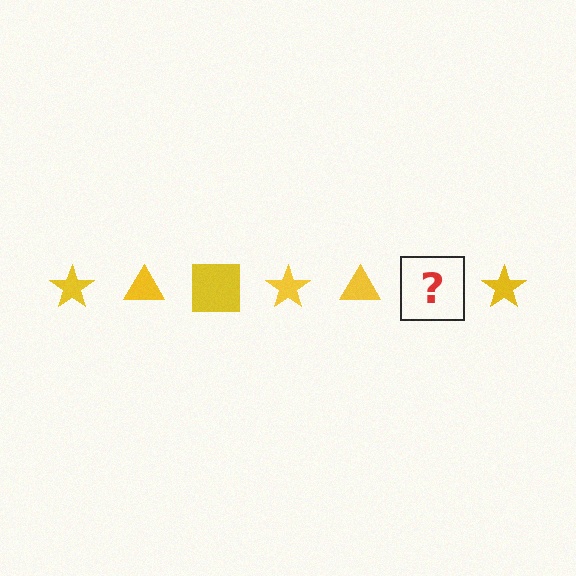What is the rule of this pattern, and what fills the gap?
The rule is that the pattern cycles through star, triangle, square shapes in yellow. The gap should be filled with a yellow square.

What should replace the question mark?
The question mark should be replaced with a yellow square.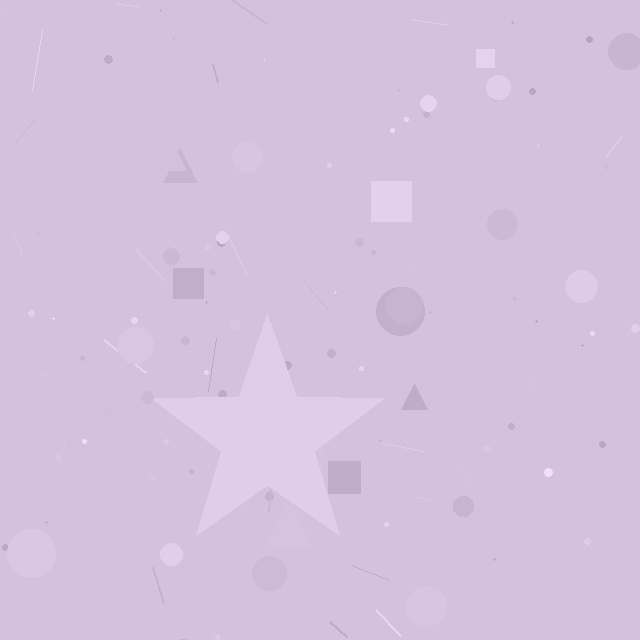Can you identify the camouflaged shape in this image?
The camouflaged shape is a star.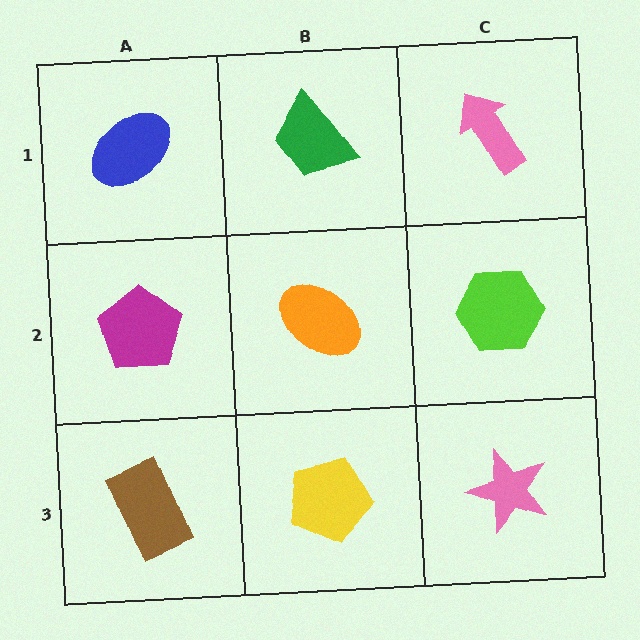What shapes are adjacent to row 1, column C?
A lime hexagon (row 2, column C), a green trapezoid (row 1, column B).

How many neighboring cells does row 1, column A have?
2.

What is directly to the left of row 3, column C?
A yellow pentagon.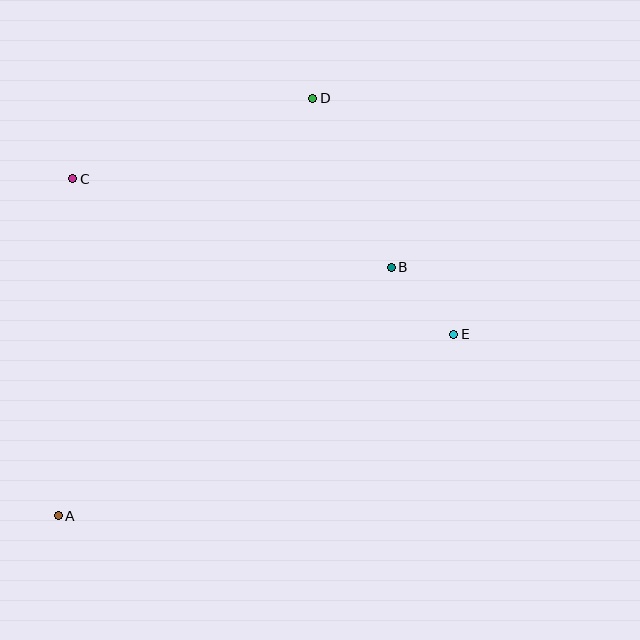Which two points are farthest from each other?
Points A and D are farthest from each other.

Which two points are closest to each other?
Points B and E are closest to each other.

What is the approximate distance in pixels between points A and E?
The distance between A and E is approximately 435 pixels.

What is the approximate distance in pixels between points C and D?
The distance between C and D is approximately 253 pixels.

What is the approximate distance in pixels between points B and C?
The distance between B and C is approximately 331 pixels.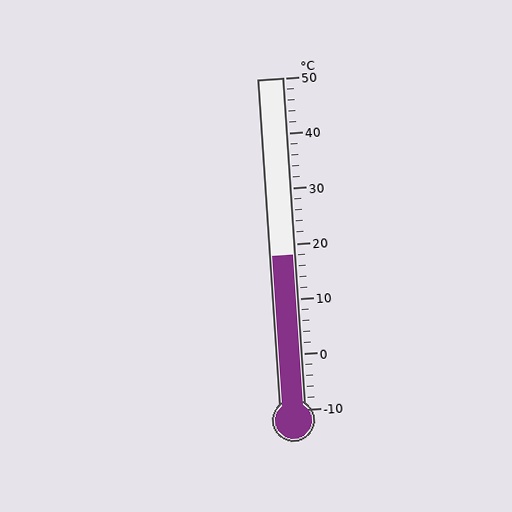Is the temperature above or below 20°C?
The temperature is below 20°C.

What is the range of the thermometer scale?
The thermometer scale ranges from -10°C to 50°C.